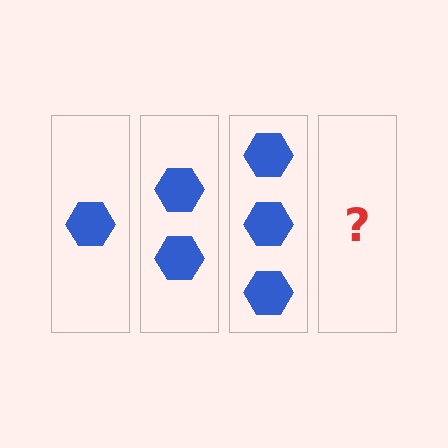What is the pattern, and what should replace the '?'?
The pattern is that each step adds one more hexagon. The '?' should be 4 hexagons.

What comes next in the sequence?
The next element should be 4 hexagons.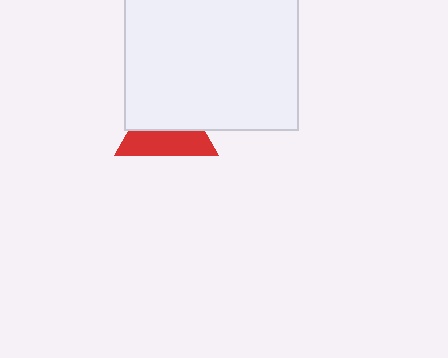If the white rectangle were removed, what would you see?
You would see the complete red triangle.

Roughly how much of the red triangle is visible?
About half of it is visible (roughly 45%).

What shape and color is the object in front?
The object in front is a white rectangle.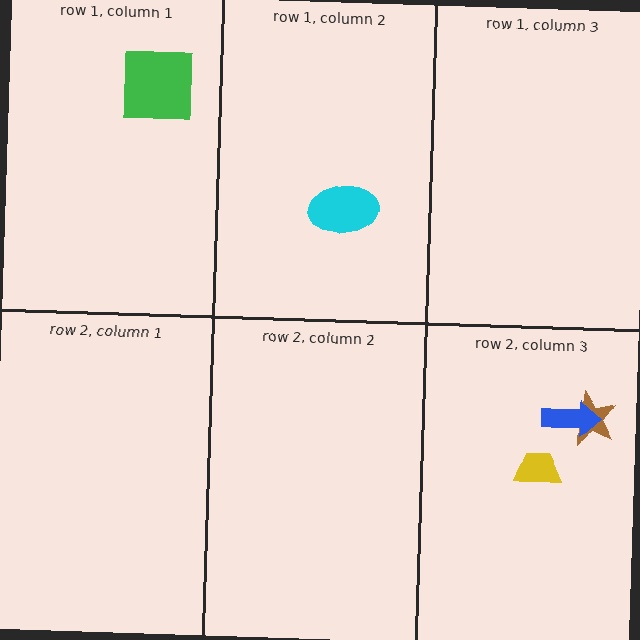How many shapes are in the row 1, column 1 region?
1.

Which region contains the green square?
The row 1, column 1 region.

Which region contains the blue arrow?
The row 2, column 3 region.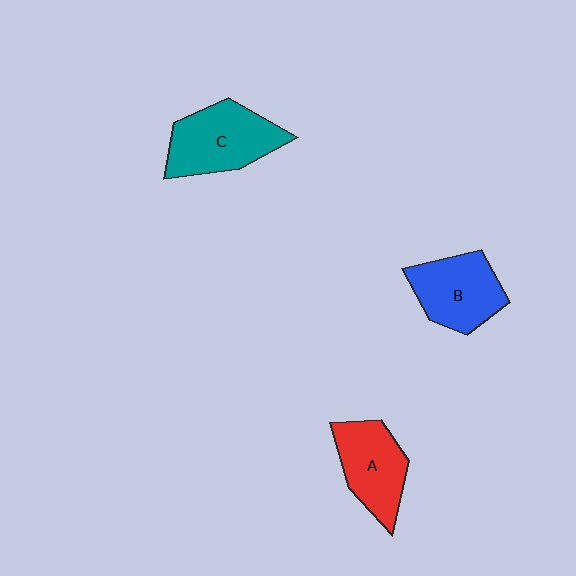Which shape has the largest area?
Shape C (teal).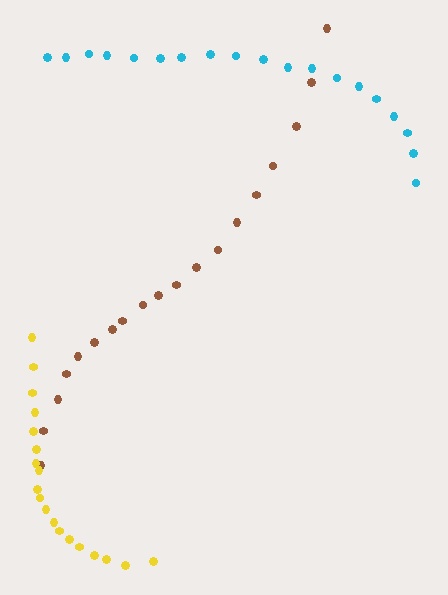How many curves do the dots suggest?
There are 3 distinct paths.